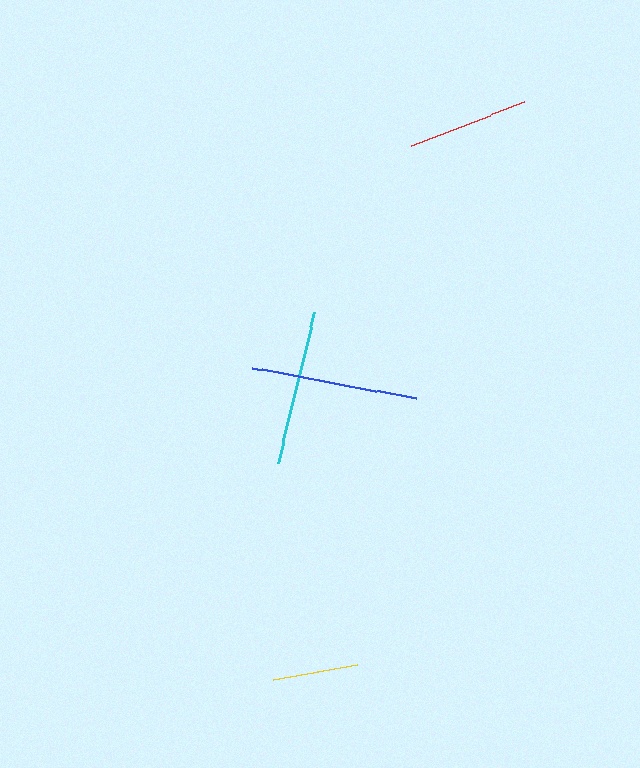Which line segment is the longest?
The blue line is the longest at approximately 167 pixels.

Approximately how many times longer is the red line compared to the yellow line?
The red line is approximately 1.4 times the length of the yellow line.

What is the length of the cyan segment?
The cyan segment is approximately 155 pixels long.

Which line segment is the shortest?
The yellow line is the shortest at approximately 86 pixels.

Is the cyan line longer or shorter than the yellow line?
The cyan line is longer than the yellow line.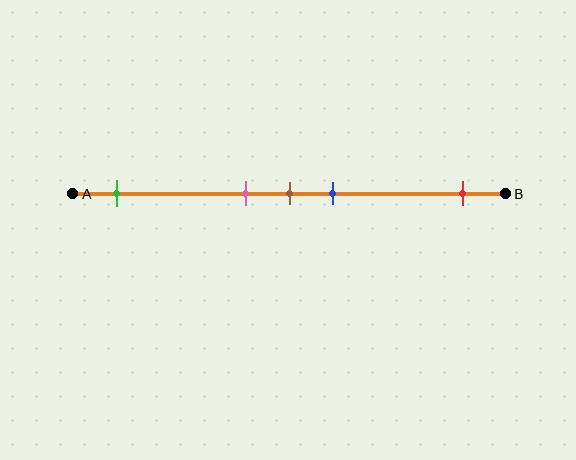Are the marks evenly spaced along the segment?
No, the marks are not evenly spaced.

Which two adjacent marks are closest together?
The pink and brown marks are the closest adjacent pair.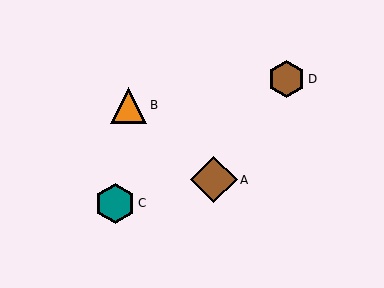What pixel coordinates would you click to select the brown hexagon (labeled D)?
Click at (287, 79) to select the brown hexagon D.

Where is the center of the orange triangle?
The center of the orange triangle is at (129, 105).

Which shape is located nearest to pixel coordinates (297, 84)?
The brown hexagon (labeled D) at (287, 79) is nearest to that location.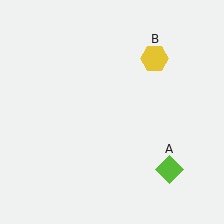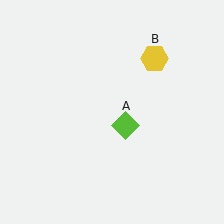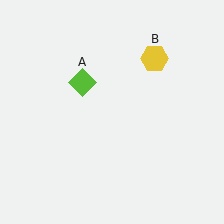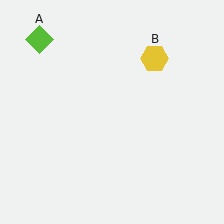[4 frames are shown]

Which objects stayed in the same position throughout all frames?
Yellow hexagon (object B) remained stationary.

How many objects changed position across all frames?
1 object changed position: lime diamond (object A).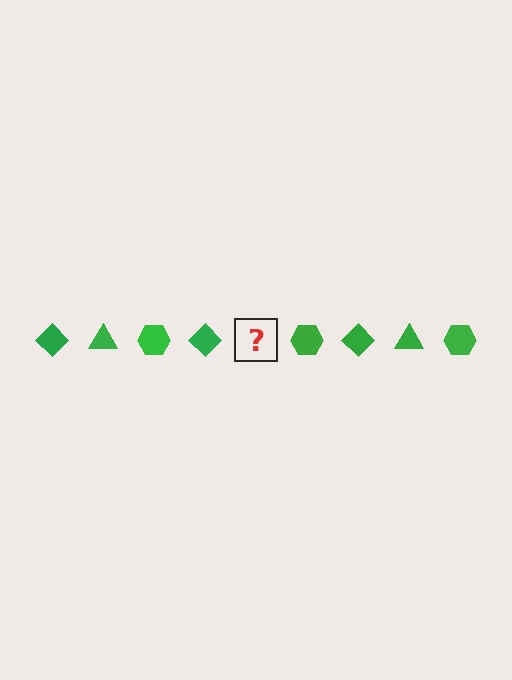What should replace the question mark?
The question mark should be replaced with a green triangle.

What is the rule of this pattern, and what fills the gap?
The rule is that the pattern cycles through diamond, triangle, hexagon shapes in green. The gap should be filled with a green triangle.